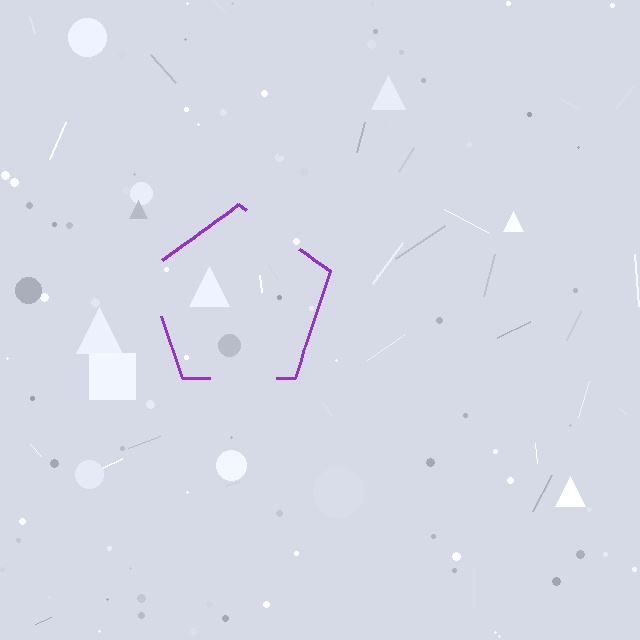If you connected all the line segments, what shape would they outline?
They would outline a pentagon.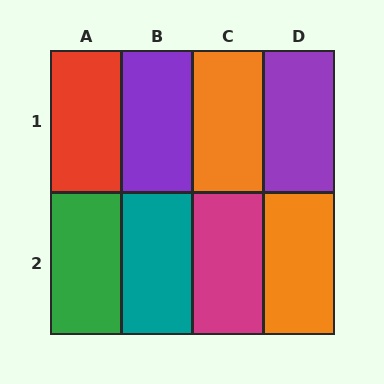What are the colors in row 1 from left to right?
Red, purple, orange, purple.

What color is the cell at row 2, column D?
Orange.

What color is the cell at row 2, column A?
Green.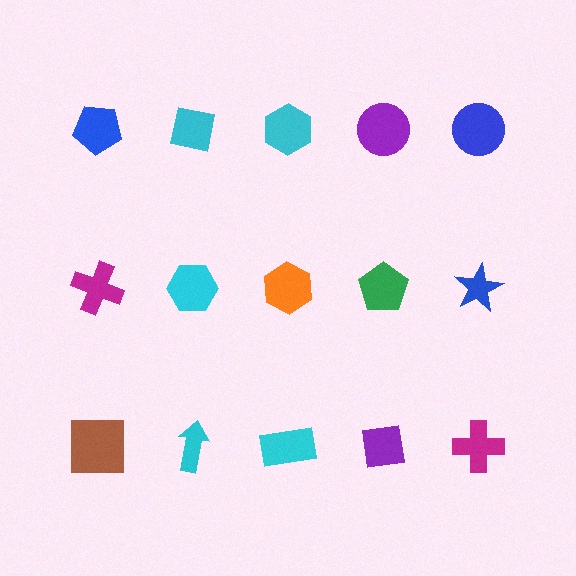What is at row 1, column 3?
A cyan hexagon.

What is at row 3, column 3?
A cyan rectangle.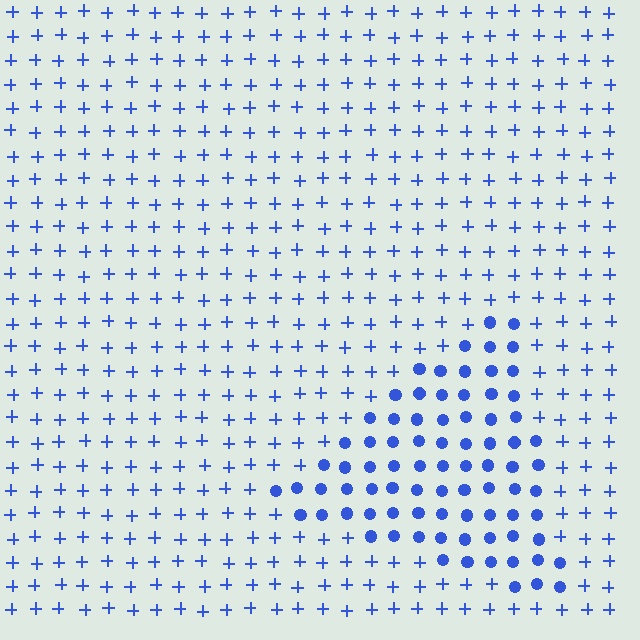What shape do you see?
I see a triangle.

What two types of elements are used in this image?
The image uses circles inside the triangle region and plus signs outside it.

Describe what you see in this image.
The image is filled with small blue elements arranged in a uniform grid. A triangle-shaped region contains circles, while the surrounding area contains plus signs. The boundary is defined purely by the change in element shape.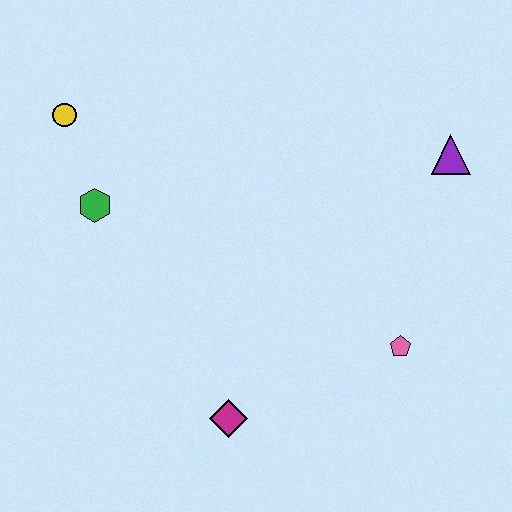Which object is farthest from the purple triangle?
The yellow circle is farthest from the purple triangle.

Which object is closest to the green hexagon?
The yellow circle is closest to the green hexagon.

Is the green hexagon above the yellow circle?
No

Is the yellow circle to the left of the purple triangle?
Yes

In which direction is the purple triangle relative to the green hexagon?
The purple triangle is to the right of the green hexagon.